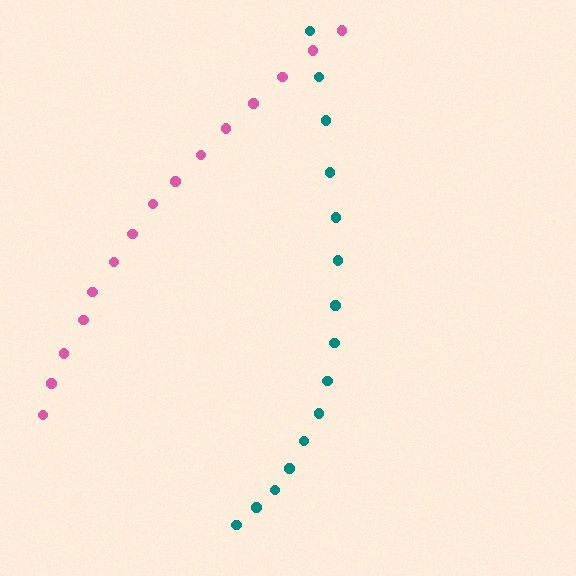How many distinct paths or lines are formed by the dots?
There are 2 distinct paths.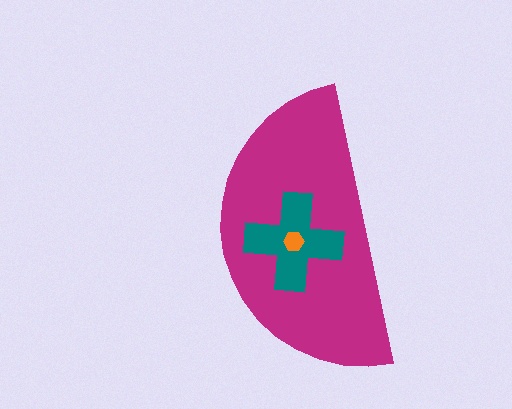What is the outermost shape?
The magenta semicircle.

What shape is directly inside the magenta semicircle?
The teal cross.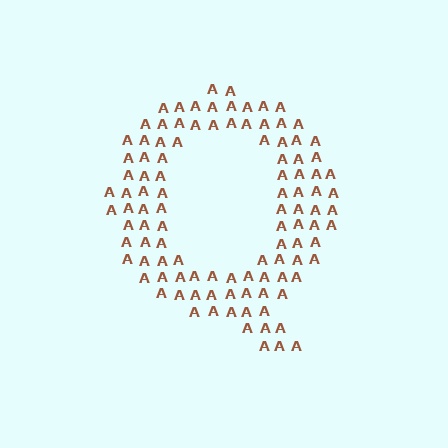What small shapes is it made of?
It is made of small letter A's.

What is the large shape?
The large shape is the letter Q.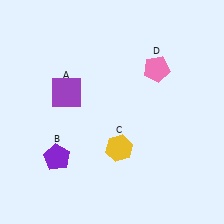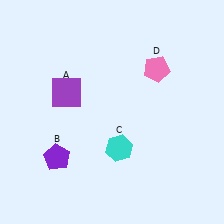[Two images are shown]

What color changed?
The hexagon (C) changed from yellow in Image 1 to cyan in Image 2.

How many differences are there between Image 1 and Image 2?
There is 1 difference between the two images.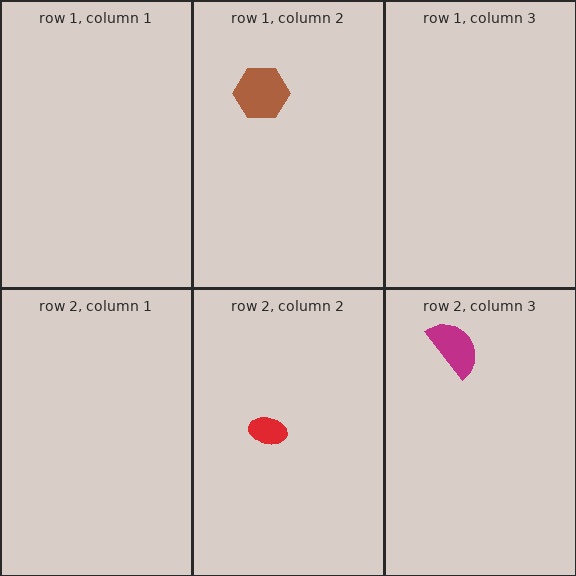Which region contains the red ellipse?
The row 2, column 2 region.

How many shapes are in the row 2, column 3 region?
1.